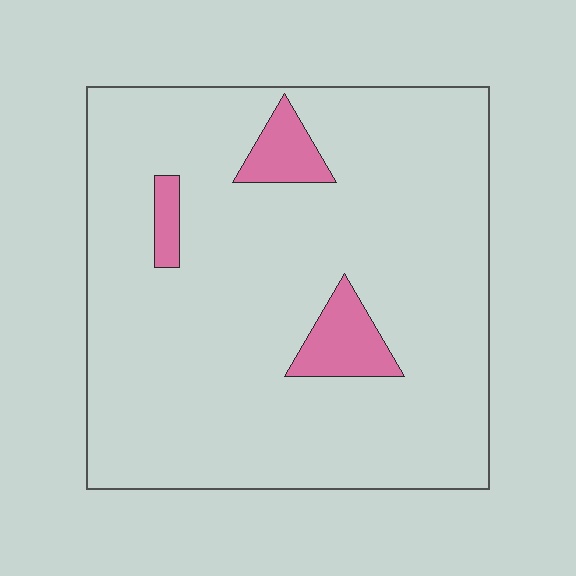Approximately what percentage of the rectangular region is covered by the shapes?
Approximately 10%.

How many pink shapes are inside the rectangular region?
3.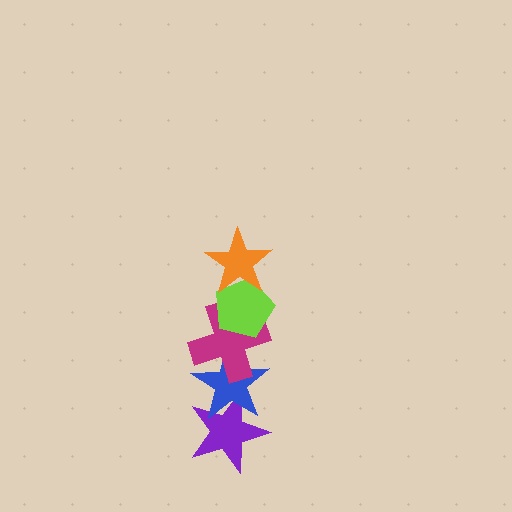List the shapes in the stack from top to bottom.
From top to bottom: the orange star, the lime pentagon, the magenta cross, the blue star, the purple star.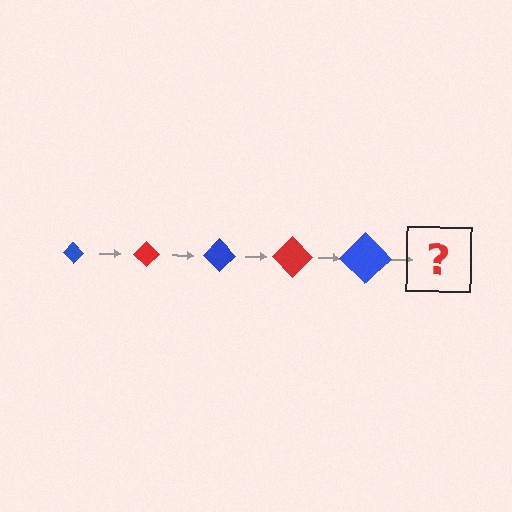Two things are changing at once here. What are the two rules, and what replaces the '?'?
The two rules are that the diamond grows larger each step and the color cycles through blue and red. The '?' should be a red diamond, larger than the previous one.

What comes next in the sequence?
The next element should be a red diamond, larger than the previous one.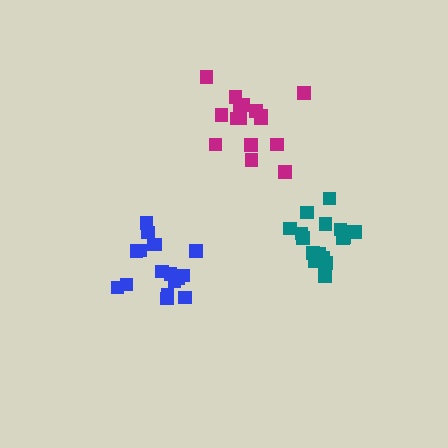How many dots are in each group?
Group 1: 18 dots, Group 2: 16 dots, Group 3: 17 dots (51 total).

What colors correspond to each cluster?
The clusters are colored: teal, magenta, blue.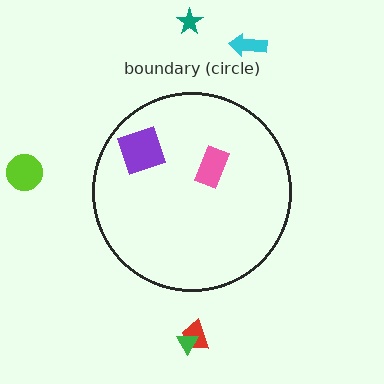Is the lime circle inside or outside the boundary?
Outside.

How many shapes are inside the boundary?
2 inside, 5 outside.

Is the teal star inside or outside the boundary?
Outside.